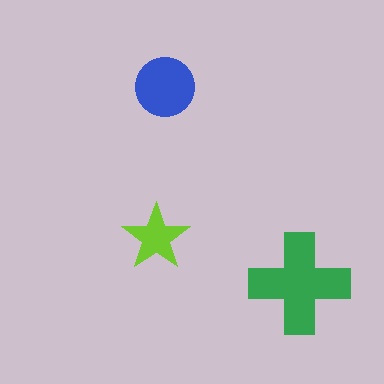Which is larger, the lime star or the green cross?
The green cross.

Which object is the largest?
The green cross.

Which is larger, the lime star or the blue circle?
The blue circle.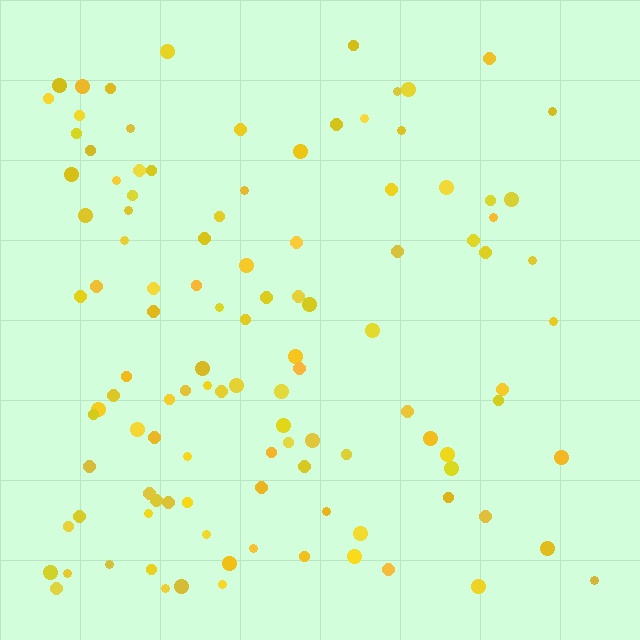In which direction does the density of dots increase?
From right to left, with the left side densest.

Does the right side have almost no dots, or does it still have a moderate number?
Still a moderate number, just noticeably fewer than the left.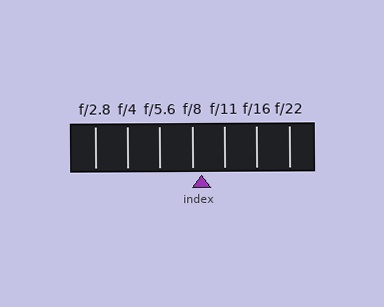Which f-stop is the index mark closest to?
The index mark is closest to f/8.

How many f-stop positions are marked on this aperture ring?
There are 7 f-stop positions marked.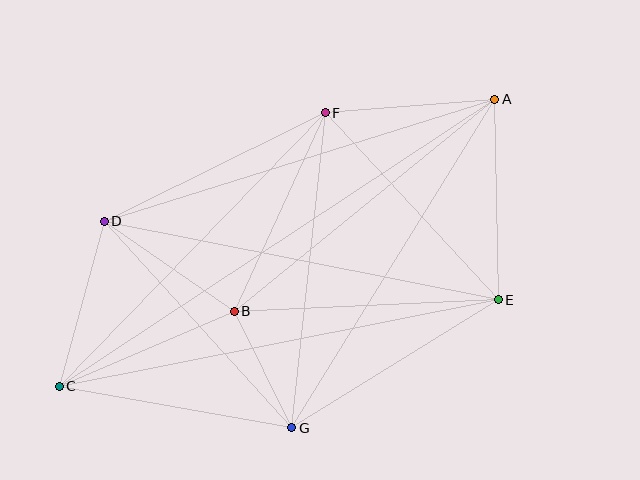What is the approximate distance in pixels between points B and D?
The distance between B and D is approximately 158 pixels.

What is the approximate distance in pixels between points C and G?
The distance between C and G is approximately 236 pixels.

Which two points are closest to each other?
Points B and G are closest to each other.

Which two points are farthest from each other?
Points A and C are farthest from each other.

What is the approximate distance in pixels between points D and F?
The distance between D and F is approximately 246 pixels.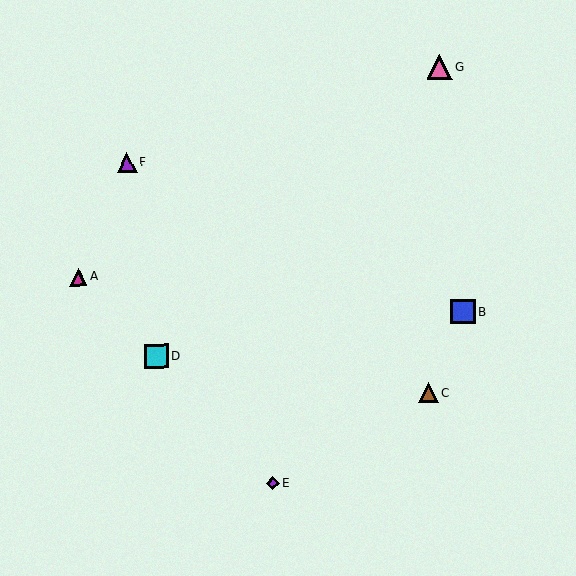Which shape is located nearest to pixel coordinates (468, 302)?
The blue square (labeled B) at (463, 311) is nearest to that location.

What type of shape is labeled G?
Shape G is a pink triangle.